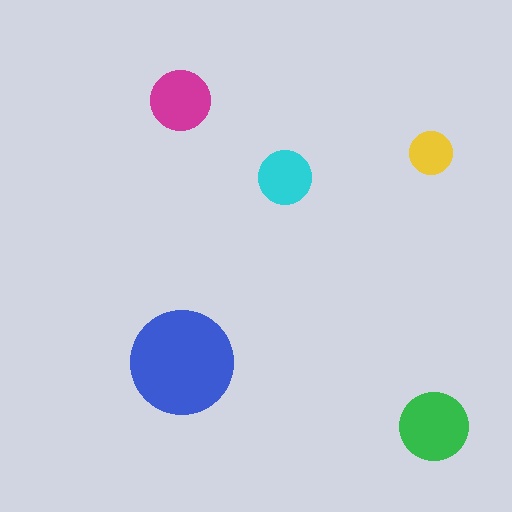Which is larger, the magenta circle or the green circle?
The green one.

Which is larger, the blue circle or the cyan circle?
The blue one.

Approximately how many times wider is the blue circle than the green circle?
About 1.5 times wider.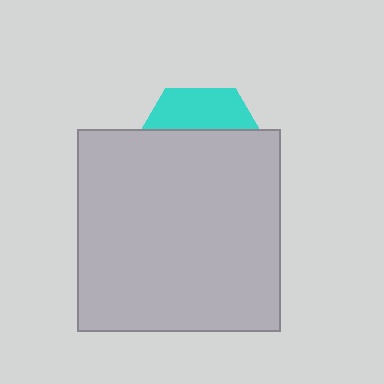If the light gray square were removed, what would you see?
You would see the complete cyan hexagon.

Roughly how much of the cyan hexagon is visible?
A small part of it is visible (roughly 31%).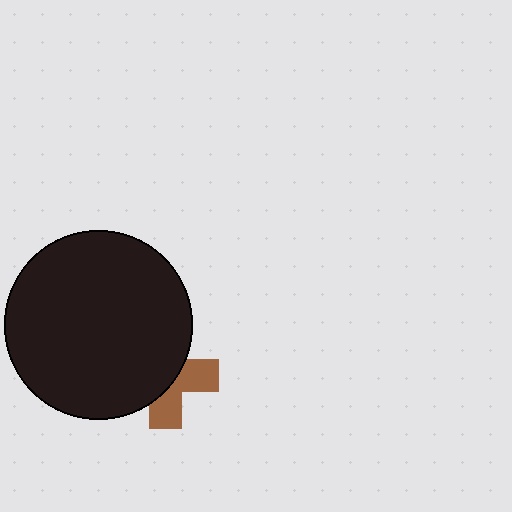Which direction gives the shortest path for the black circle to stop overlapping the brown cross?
Moving left gives the shortest separation.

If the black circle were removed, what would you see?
You would see the complete brown cross.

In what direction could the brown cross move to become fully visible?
The brown cross could move right. That would shift it out from behind the black circle entirely.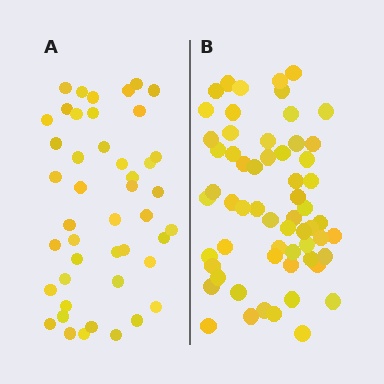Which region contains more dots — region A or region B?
Region B (the right region) has more dots.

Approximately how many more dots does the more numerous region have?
Region B has approximately 15 more dots than region A.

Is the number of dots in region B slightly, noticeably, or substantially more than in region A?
Region B has noticeably more, but not dramatically so. The ratio is roughly 1.3 to 1.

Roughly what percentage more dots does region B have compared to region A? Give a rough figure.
About 35% more.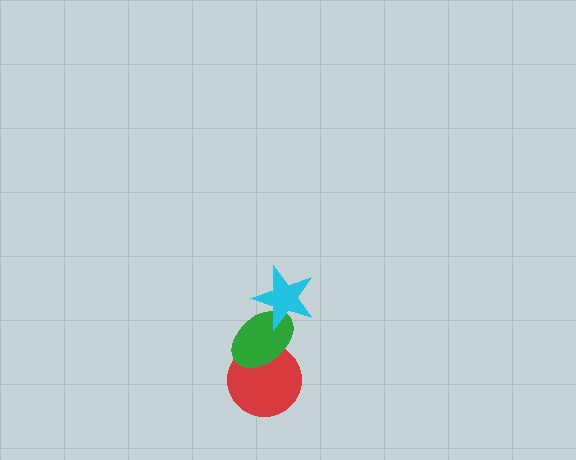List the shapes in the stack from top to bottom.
From top to bottom: the cyan star, the green ellipse, the red circle.